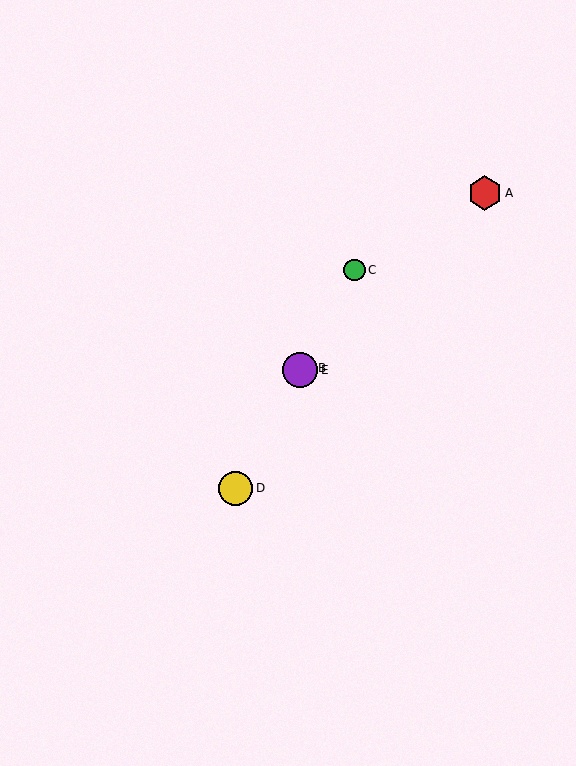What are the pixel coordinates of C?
Object C is at (354, 270).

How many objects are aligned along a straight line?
4 objects (B, C, D, E) are aligned along a straight line.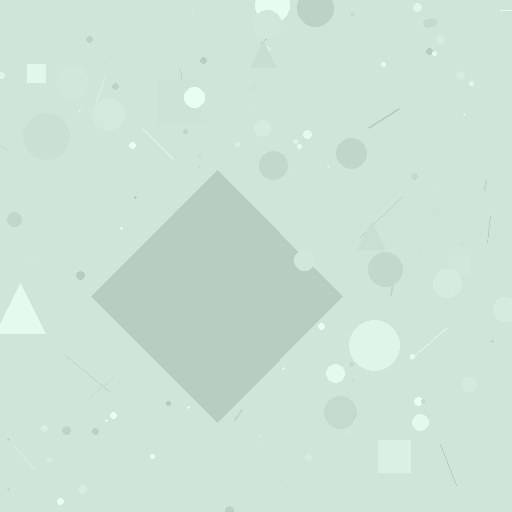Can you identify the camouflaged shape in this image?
The camouflaged shape is a diamond.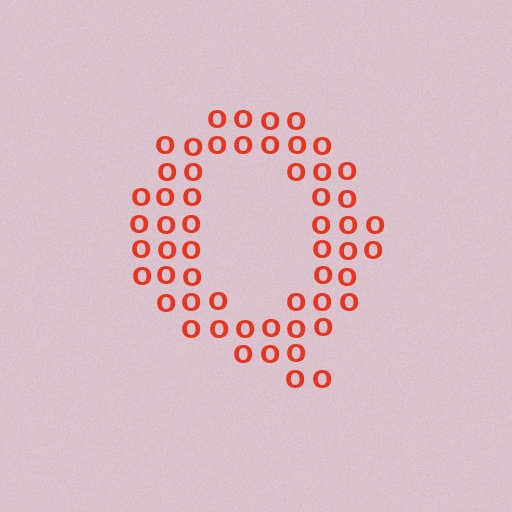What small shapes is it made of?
It is made of small letter O's.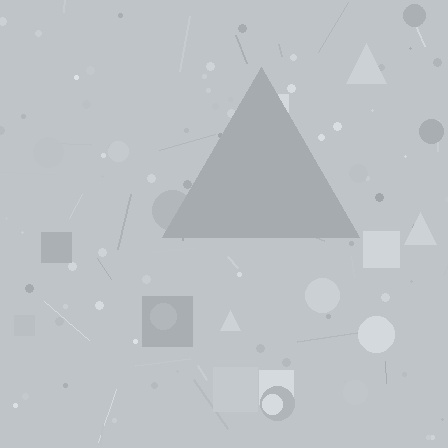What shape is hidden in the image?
A triangle is hidden in the image.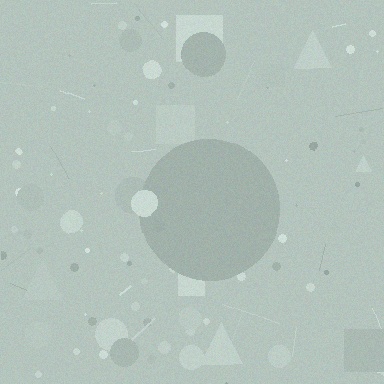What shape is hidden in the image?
A circle is hidden in the image.